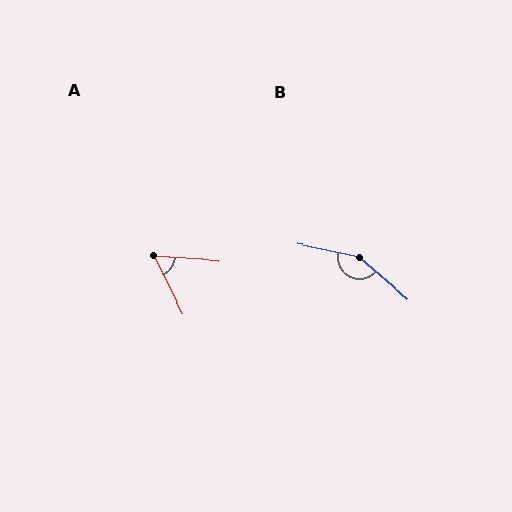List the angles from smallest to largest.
A (59°), B (151°).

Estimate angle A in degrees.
Approximately 59 degrees.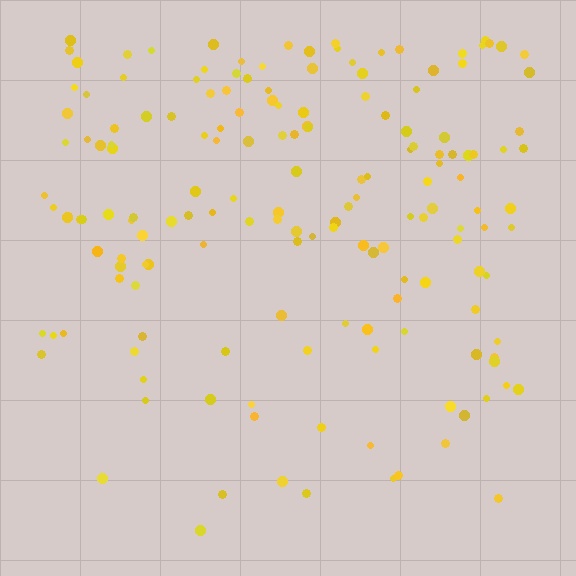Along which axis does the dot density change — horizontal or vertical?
Vertical.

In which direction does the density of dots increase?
From bottom to top, with the top side densest.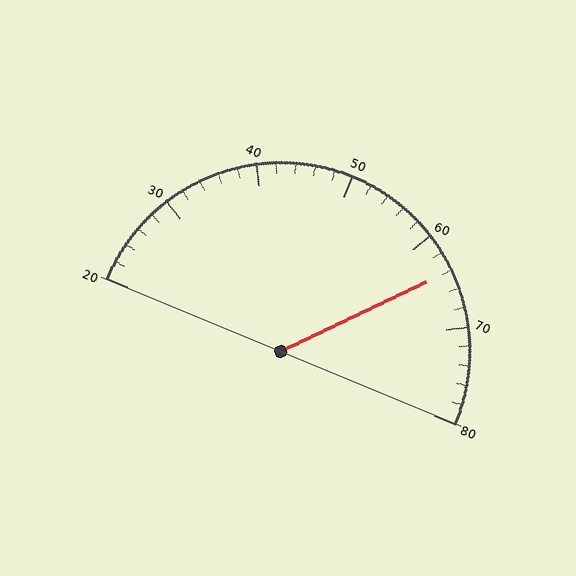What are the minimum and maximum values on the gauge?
The gauge ranges from 20 to 80.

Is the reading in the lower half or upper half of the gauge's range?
The reading is in the upper half of the range (20 to 80).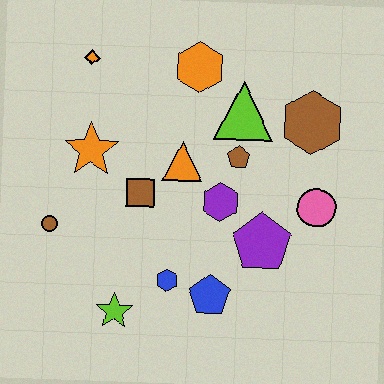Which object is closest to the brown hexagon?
The lime triangle is closest to the brown hexagon.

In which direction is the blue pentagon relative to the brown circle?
The blue pentagon is to the right of the brown circle.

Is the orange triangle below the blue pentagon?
No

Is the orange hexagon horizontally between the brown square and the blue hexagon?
No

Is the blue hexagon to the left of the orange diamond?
No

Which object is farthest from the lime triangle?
The lime star is farthest from the lime triangle.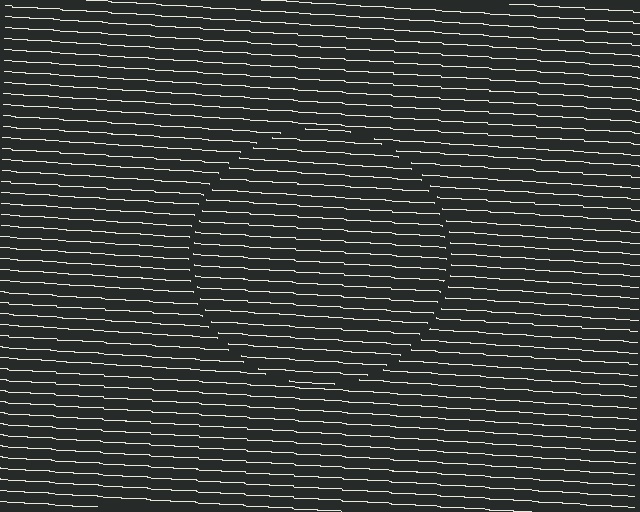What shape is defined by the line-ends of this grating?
An illusory circle. The interior of the shape contains the same grating, shifted by half a period — the contour is defined by the phase discontinuity where line-ends from the inner and outer gratings abut.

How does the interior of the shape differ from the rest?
The interior of the shape contains the same grating, shifted by half a period — the contour is defined by the phase discontinuity where line-ends from the inner and outer gratings abut.